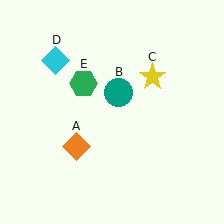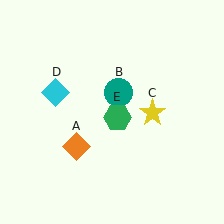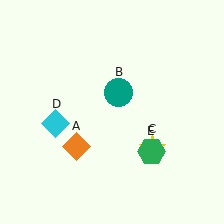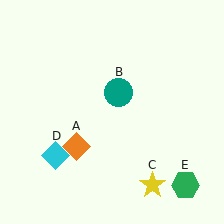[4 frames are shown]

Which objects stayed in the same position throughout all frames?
Orange diamond (object A) and teal circle (object B) remained stationary.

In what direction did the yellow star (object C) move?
The yellow star (object C) moved down.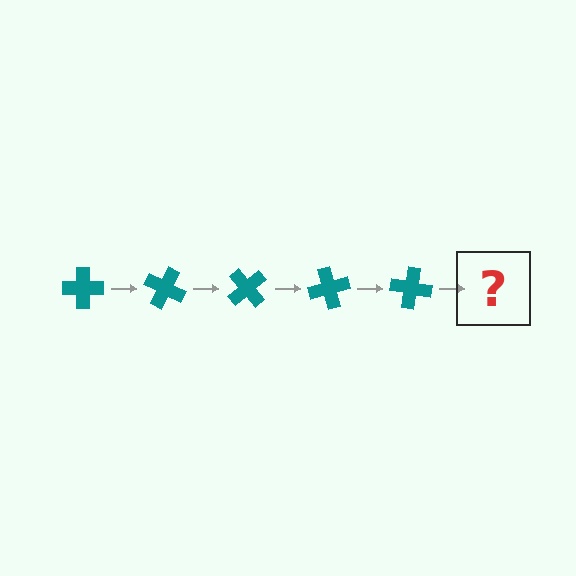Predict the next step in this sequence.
The next step is a teal cross rotated 125 degrees.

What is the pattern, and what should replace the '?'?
The pattern is that the cross rotates 25 degrees each step. The '?' should be a teal cross rotated 125 degrees.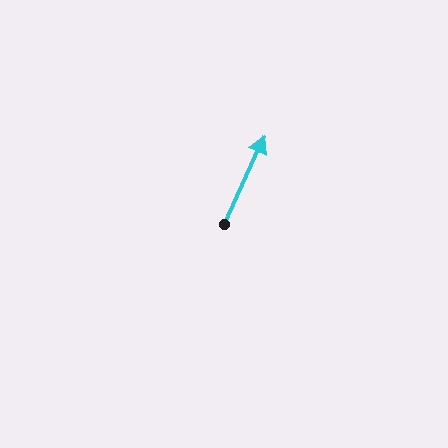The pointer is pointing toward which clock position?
Roughly 1 o'clock.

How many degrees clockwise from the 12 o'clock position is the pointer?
Approximately 25 degrees.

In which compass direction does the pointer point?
Northeast.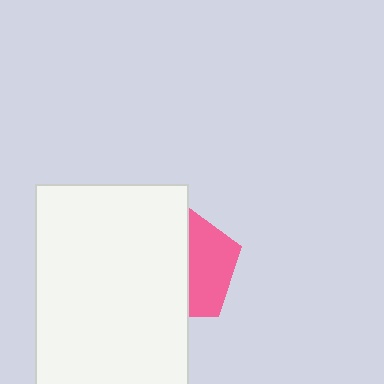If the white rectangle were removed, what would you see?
You would see the complete pink pentagon.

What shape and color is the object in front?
The object in front is a white rectangle.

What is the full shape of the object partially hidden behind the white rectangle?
The partially hidden object is a pink pentagon.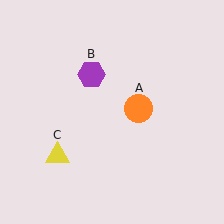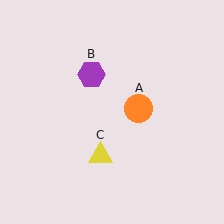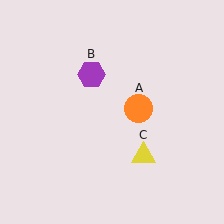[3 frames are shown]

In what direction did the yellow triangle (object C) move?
The yellow triangle (object C) moved right.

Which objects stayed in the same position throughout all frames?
Orange circle (object A) and purple hexagon (object B) remained stationary.